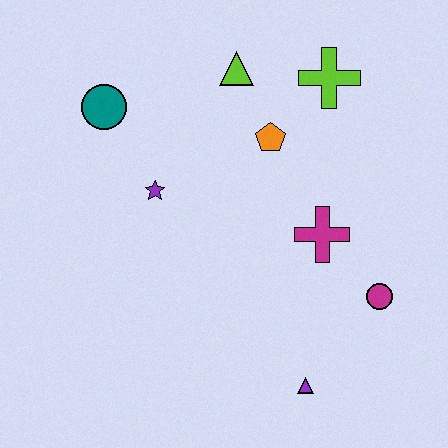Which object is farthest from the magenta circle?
The teal circle is farthest from the magenta circle.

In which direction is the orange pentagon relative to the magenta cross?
The orange pentagon is above the magenta cross.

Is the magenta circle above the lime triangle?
No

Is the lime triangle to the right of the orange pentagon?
No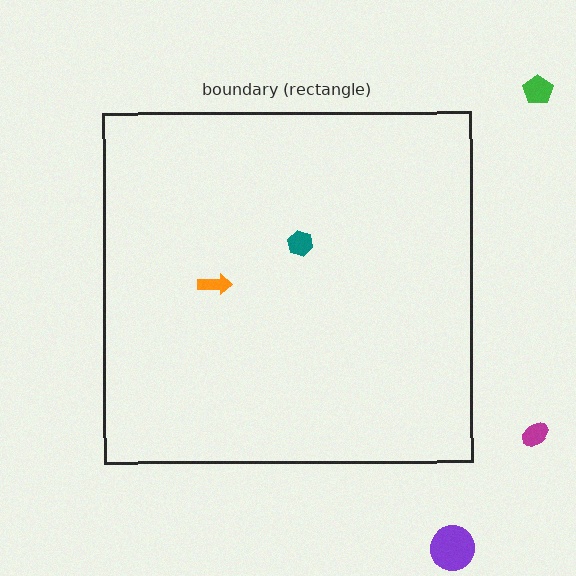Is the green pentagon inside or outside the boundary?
Outside.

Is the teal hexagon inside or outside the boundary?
Inside.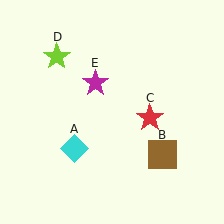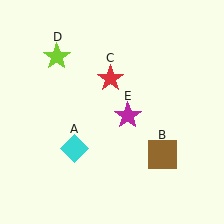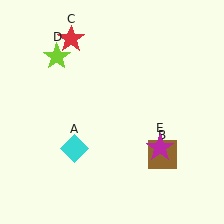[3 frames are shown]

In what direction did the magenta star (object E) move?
The magenta star (object E) moved down and to the right.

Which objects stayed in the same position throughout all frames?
Cyan diamond (object A) and brown square (object B) and lime star (object D) remained stationary.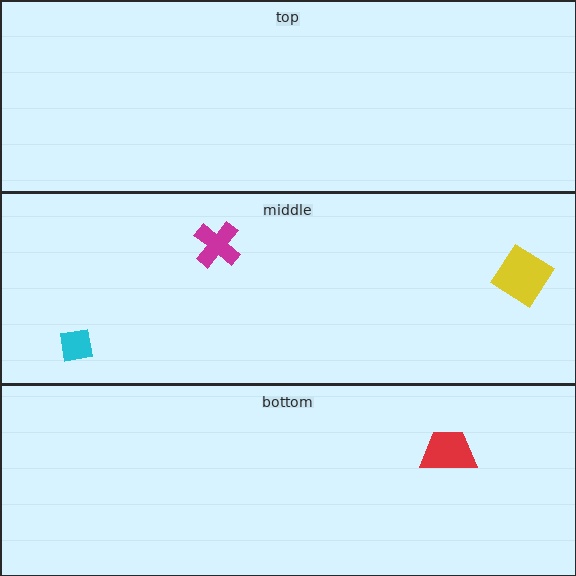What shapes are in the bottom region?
The red trapezoid.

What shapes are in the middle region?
The magenta cross, the cyan square, the yellow diamond.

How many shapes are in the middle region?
3.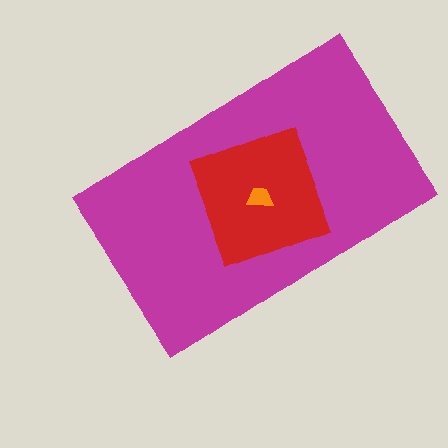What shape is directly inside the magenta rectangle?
The red square.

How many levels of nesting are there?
3.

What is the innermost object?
The orange trapezoid.